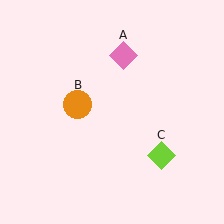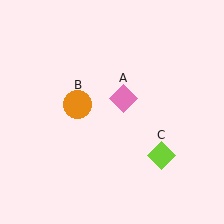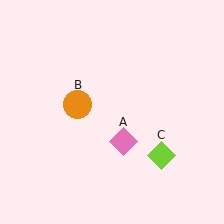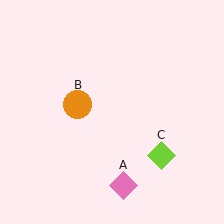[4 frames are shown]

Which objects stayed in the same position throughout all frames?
Orange circle (object B) and lime diamond (object C) remained stationary.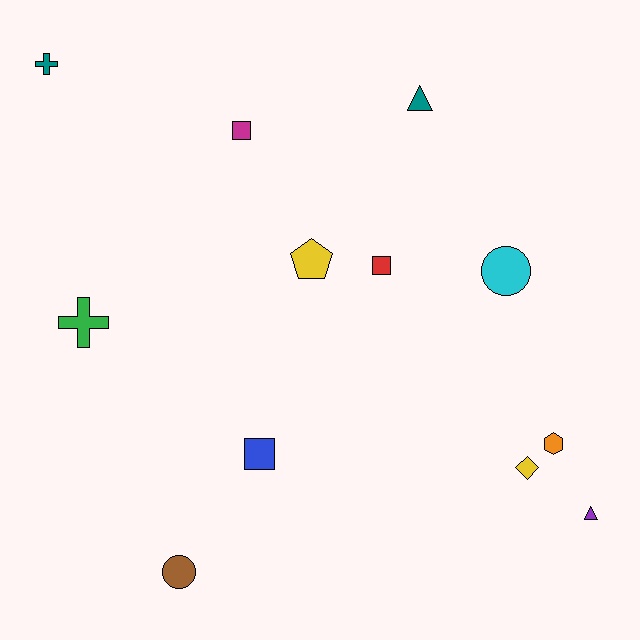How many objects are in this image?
There are 12 objects.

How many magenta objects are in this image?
There is 1 magenta object.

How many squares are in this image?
There are 3 squares.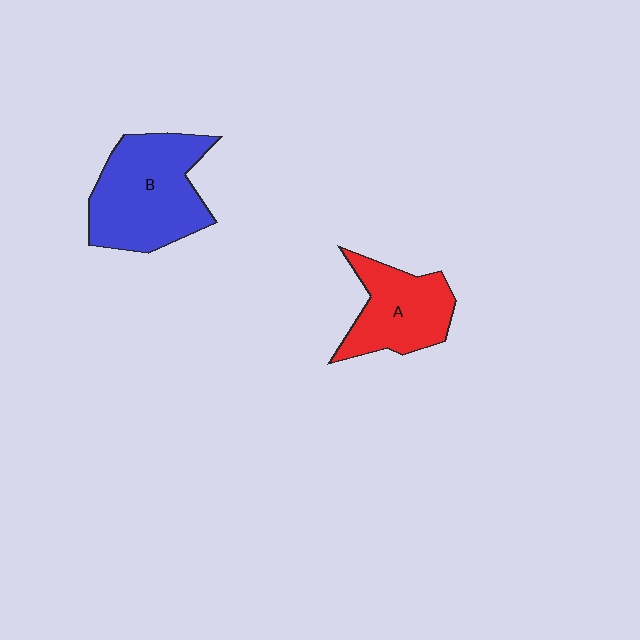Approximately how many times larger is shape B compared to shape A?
Approximately 1.4 times.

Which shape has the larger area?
Shape B (blue).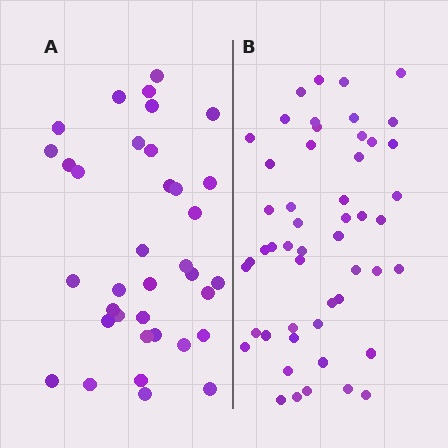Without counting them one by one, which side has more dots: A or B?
Region B (the right region) has more dots.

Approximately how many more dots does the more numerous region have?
Region B has approximately 15 more dots than region A.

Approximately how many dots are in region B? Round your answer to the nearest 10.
About 50 dots. (The exact count is 51, which rounds to 50.)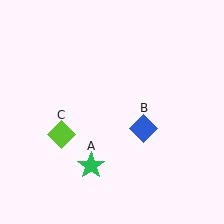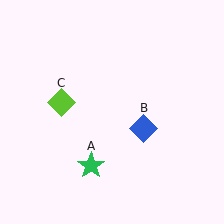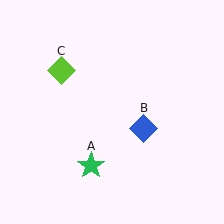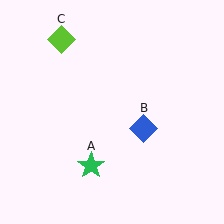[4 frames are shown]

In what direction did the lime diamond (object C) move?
The lime diamond (object C) moved up.